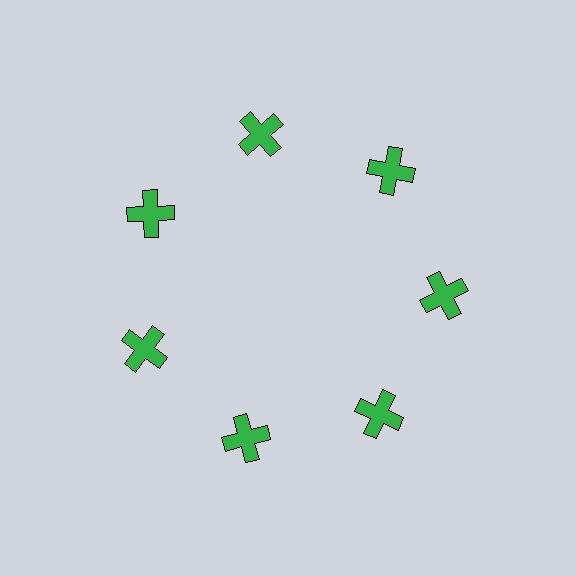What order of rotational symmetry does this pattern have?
This pattern has 7-fold rotational symmetry.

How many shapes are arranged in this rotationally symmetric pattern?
There are 7 shapes, arranged in 7 groups of 1.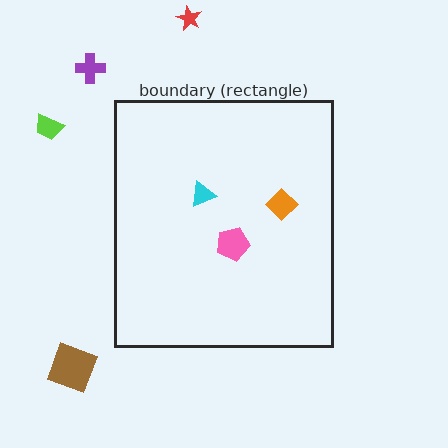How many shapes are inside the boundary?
3 inside, 4 outside.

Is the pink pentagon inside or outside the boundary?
Inside.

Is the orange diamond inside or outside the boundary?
Inside.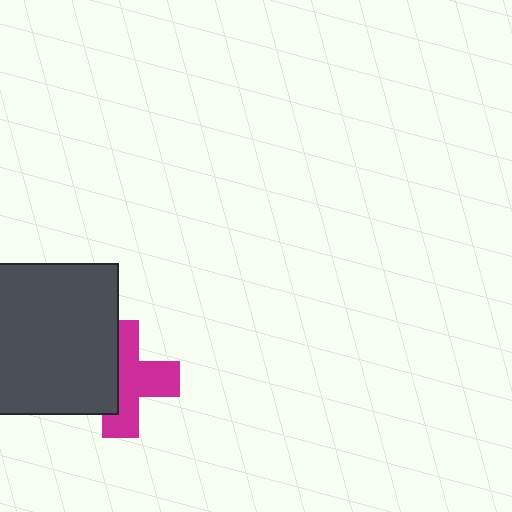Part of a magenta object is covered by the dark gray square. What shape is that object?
It is a cross.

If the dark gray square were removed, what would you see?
You would see the complete magenta cross.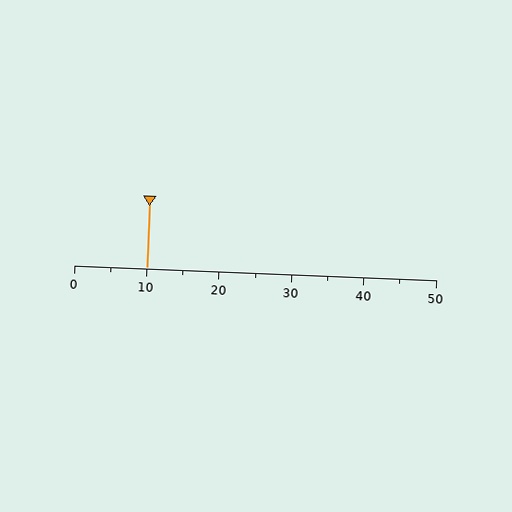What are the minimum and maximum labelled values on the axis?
The axis runs from 0 to 50.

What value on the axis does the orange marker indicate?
The marker indicates approximately 10.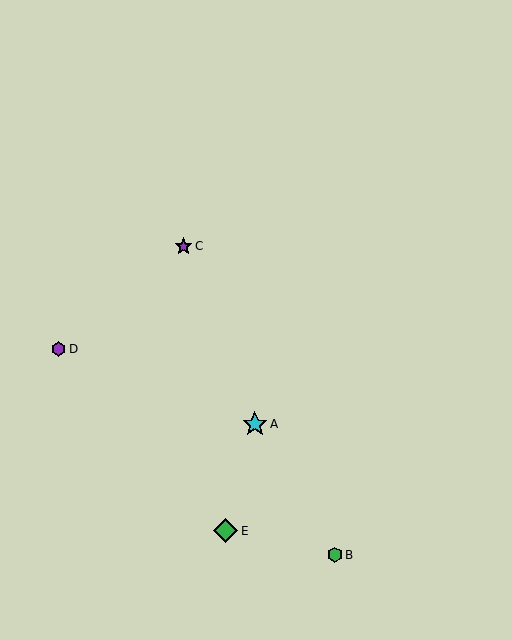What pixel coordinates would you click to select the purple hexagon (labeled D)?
Click at (58, 349) to select the purple hexagon D.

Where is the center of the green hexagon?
The center of the green hexagon is at (335, 555).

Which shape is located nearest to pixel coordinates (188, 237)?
The purple star (labeled C) at (184, 246) is nearest to that location.